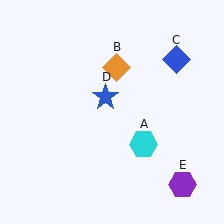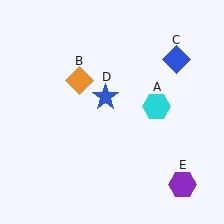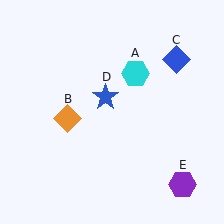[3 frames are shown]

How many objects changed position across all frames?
2 objects changed position: cyan hexagon (object A), orange diamond (object B).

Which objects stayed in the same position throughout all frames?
Blue diamond (object C) and blue star (object D) and purple hexagon (object E) remained stationary.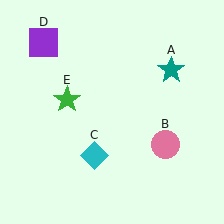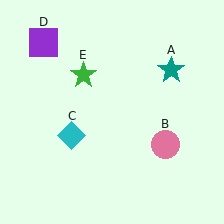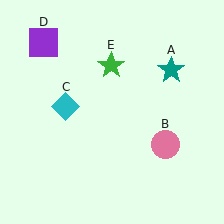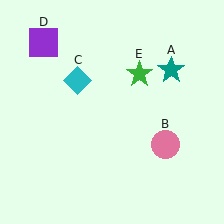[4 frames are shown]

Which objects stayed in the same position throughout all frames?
Teal star (object A) and pink circle (object B) and purple square (object D) remained stationary.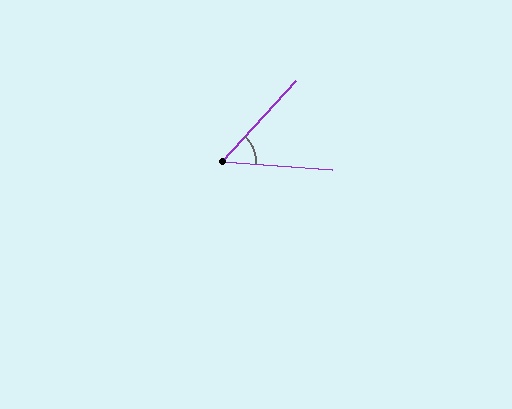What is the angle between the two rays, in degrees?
Approximately 52 degrees.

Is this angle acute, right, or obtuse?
It is acute.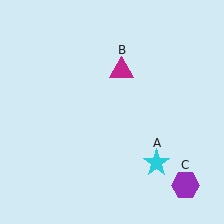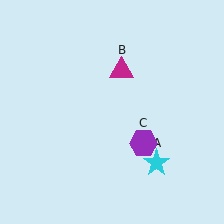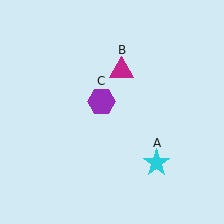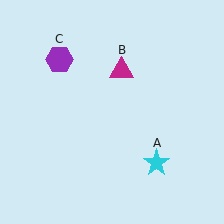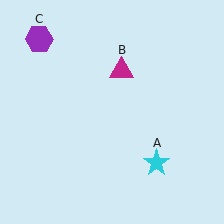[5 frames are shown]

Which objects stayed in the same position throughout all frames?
Cyan star (object A) and magenta triangle (object B) remained stationary.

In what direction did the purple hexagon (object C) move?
The purple hexagon (object C) moved up and to the left.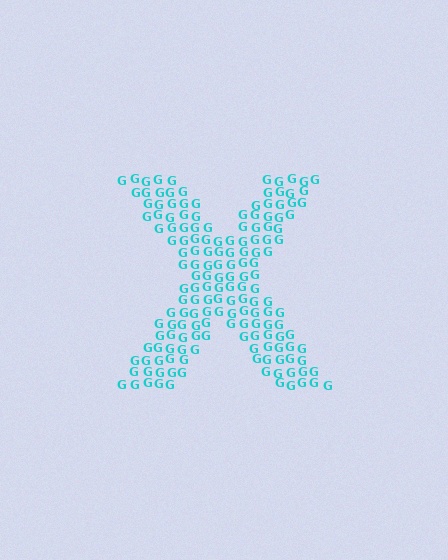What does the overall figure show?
The overall figure shows the letter X.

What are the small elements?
The small elements are letter G's.